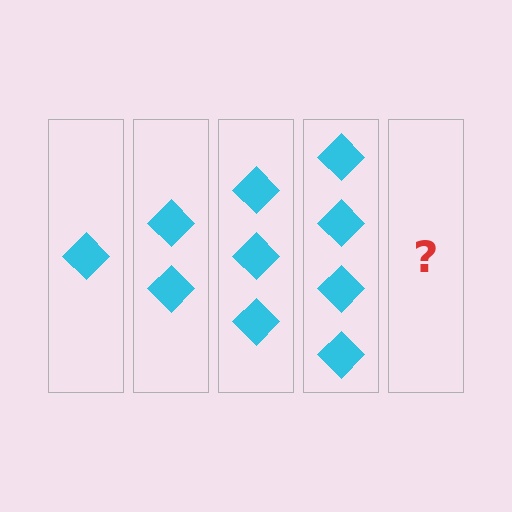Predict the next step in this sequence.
The next step is 5 diamonds.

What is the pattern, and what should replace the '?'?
The pattern is that each step adds one more diamond. The '?' should be 5 diamonds.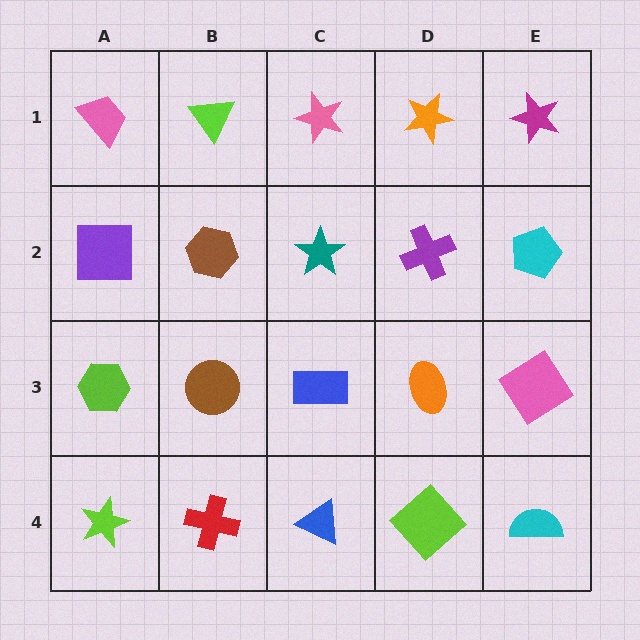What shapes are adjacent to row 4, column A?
A lime hexagon (row 3, column A), a red cross (row 4, column B).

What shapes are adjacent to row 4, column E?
A pink diamond (row 3, column E), a lime diamond (row 4, column D).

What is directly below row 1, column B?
A brown hexagon.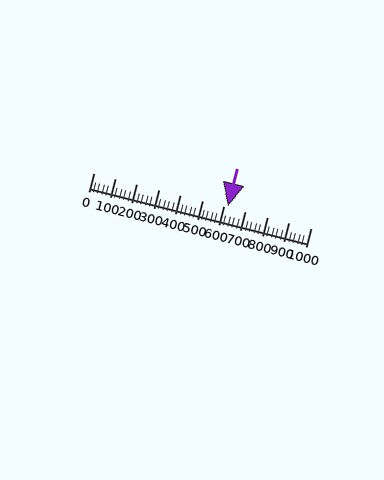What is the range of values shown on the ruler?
The ruler shows values from 0 to 1000.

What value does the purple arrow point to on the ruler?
The purple arrow points to approximately 616.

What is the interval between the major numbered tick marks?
The major tick marks are spaced 100 units apart.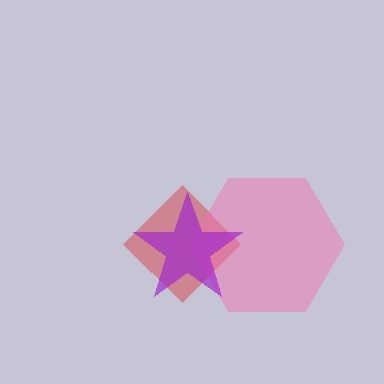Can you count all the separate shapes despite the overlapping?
Yes, there are 3 separate shapes.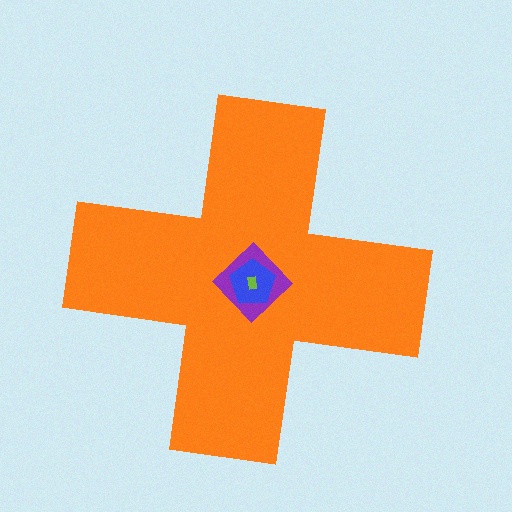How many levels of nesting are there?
4.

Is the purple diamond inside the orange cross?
Yes.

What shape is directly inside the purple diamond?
The blue pentagon.